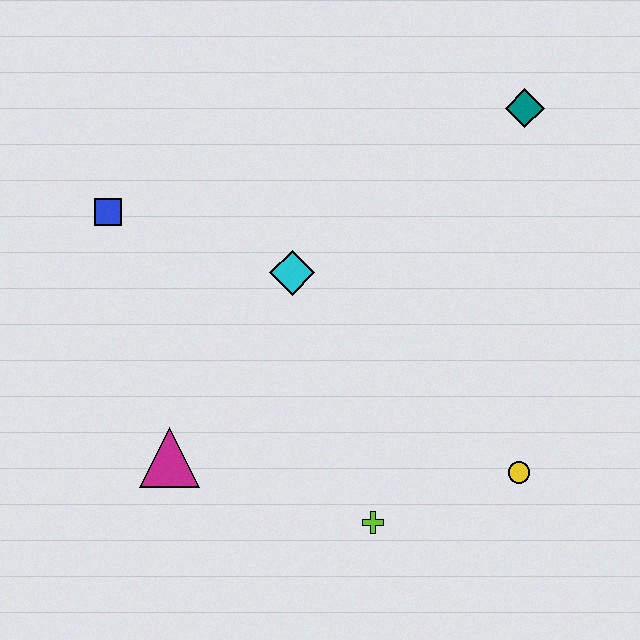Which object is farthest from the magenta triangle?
The teal diamond is farthest from the magenta triangle.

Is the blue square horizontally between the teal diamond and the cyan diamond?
No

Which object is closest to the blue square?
The cyan diamond is closest to the blue square.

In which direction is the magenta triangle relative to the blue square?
The magenta triangle is below the blue square.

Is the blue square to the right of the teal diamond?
No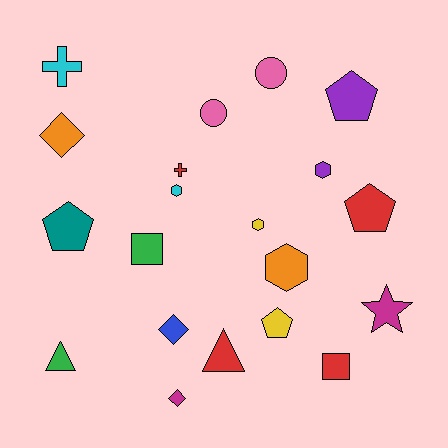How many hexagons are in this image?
There are 4 hexagons.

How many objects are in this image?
There are 20 objects.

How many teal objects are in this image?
There is 1 teal object.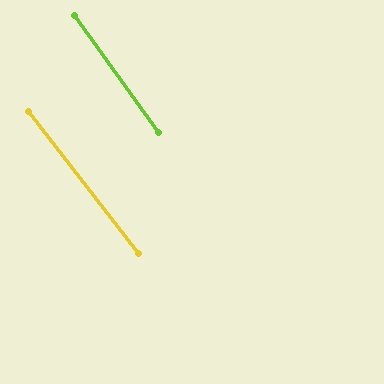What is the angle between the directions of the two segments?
Approximately 2 degrees.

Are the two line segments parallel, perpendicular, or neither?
Parallel — their directions differ by only 1.9°.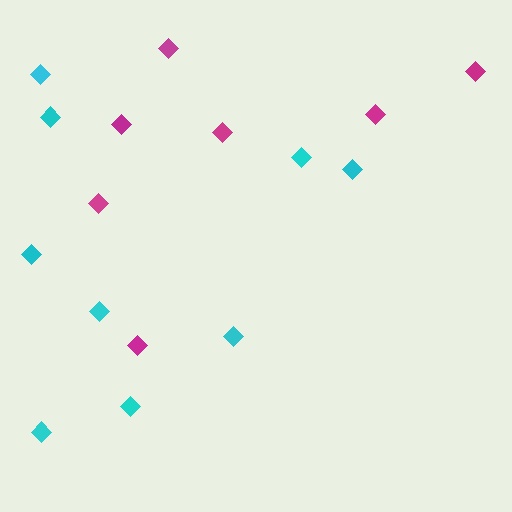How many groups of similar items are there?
There are 2 groups: one group of cyan diamonds (9) and one group of magenta diamonds (7).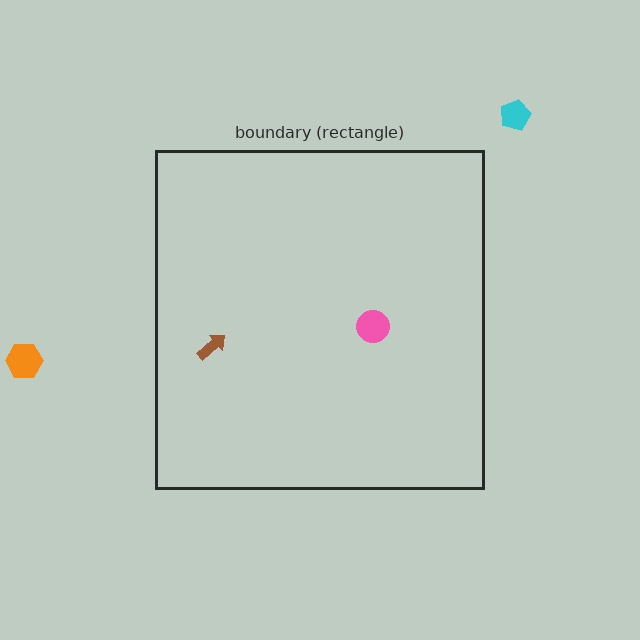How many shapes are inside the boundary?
2 inside, 2 outside.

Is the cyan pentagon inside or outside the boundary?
Outside.